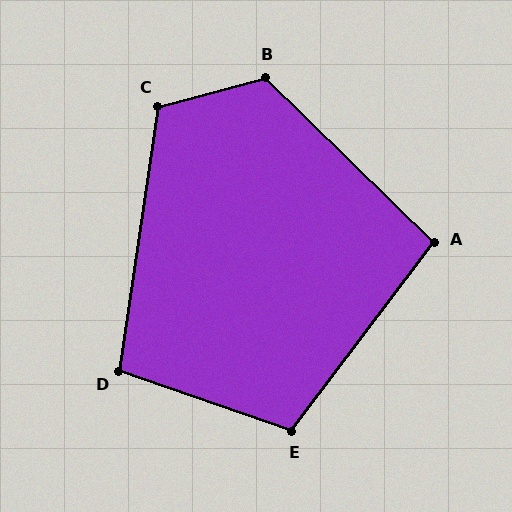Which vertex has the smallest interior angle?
A, at approximately 97 degrees.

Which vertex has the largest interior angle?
B, at approximately 121 degrees.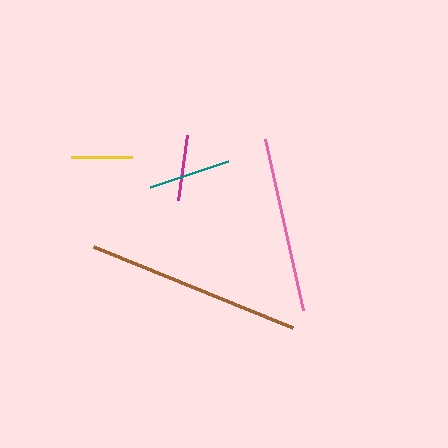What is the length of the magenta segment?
The magenta segment is approximately 66 pixels long.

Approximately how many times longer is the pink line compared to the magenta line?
The pink line is approximately 2.7 times the length of the magenta line.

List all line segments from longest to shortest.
From longest to shortest: brown, pink, teal, magenta, yellow.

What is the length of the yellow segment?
The yellow segment is approximately 61 pixels long.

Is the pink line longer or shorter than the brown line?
The brown line is longer than the pink line.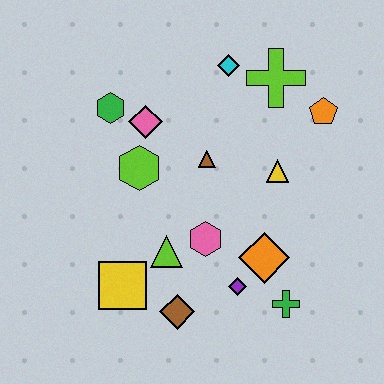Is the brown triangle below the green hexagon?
Yes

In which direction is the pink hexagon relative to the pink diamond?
The pink hexagon is below the pink diamond.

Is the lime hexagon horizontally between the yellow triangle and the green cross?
No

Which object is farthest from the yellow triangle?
The yellow square is farthest from the yellow triangle.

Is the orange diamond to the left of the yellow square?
No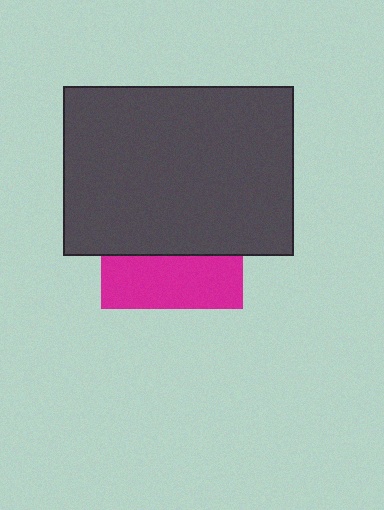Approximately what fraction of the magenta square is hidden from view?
Roughly 62% of the magenta square is hidden behind the dark gray rectangle.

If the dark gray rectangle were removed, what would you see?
You would see the complete magenta square.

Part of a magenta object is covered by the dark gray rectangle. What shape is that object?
It is a square.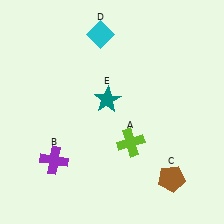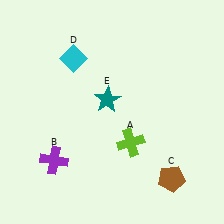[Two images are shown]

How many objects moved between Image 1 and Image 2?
1 object moved between the two images.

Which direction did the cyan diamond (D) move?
The cyan diamond (D) moved left.